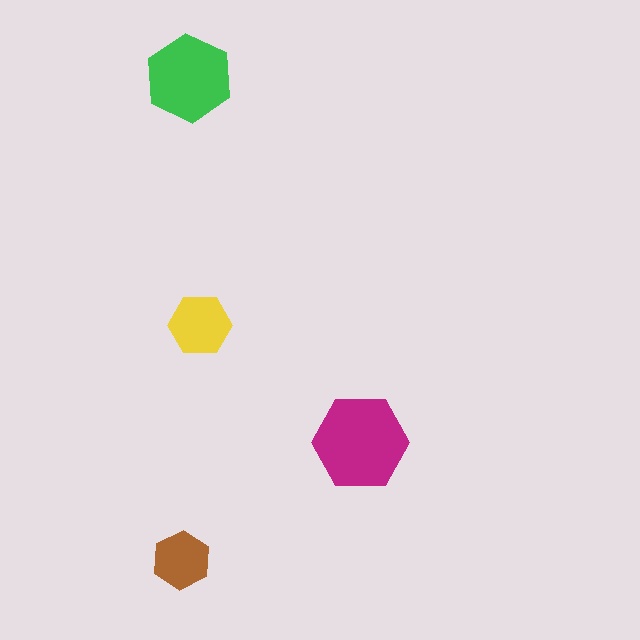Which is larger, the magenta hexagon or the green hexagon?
The magenta one.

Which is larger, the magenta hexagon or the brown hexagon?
The magenta one.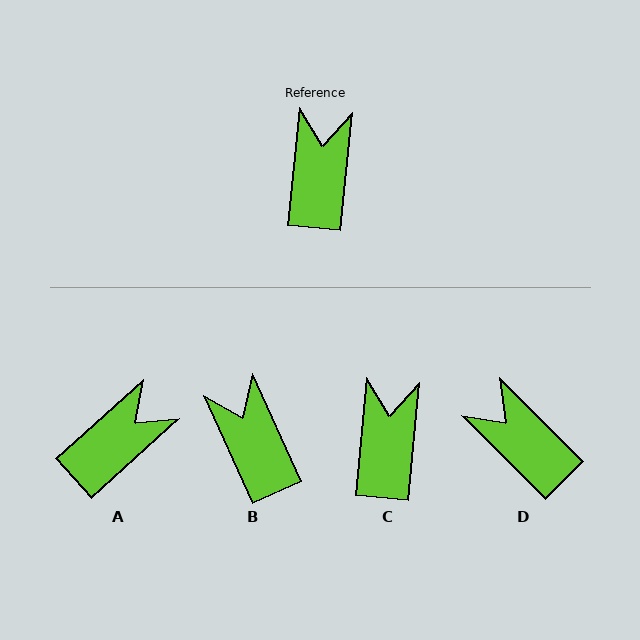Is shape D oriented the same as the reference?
No, it is off by about 50 degrees.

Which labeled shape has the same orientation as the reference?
C.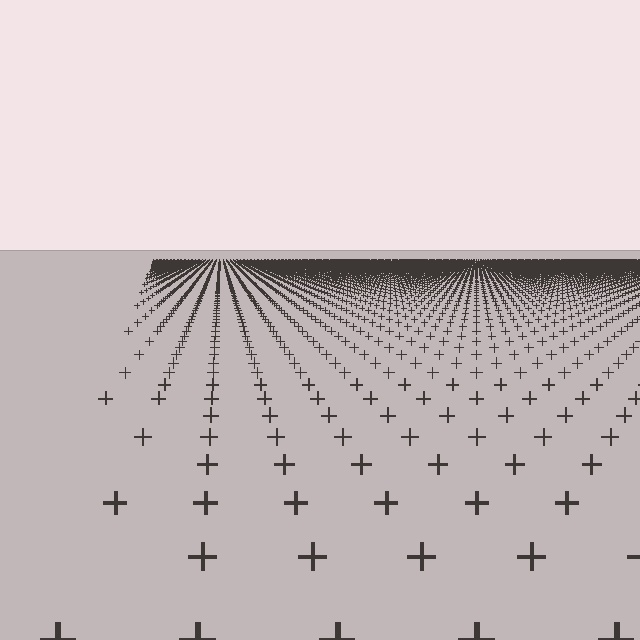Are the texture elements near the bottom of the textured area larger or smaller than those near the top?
Larger. Near the bottom, elements are closer to the viewer and appear at a bigger on-screen size.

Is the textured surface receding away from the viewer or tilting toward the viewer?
The surface is receding away from the viewer. Texture elements get smaller and denser toward the top.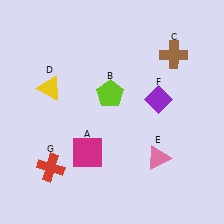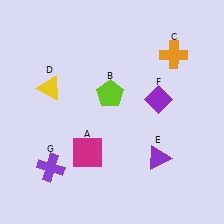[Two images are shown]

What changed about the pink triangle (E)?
In Image 1, E is pink. In Image 2, it changed to purple.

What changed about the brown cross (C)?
In Image 1, C is brown. In Image 2, it changed to orange.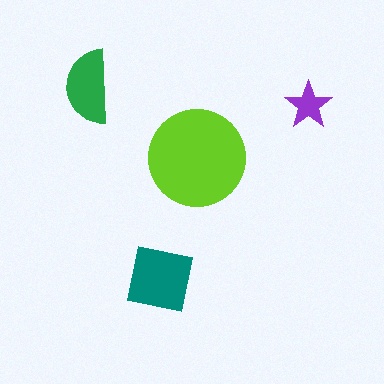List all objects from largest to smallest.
The lime circle, the teal square, the green semicircle, the purple star.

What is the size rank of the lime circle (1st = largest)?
1st.